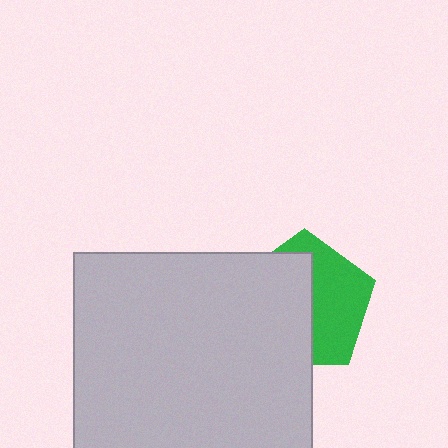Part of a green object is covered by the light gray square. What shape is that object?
It is a pentagon.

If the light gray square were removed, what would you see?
You would see the complete green pentagon.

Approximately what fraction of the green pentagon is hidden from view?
Roughly 55% of the green pentagon is hidden behind the light gray square.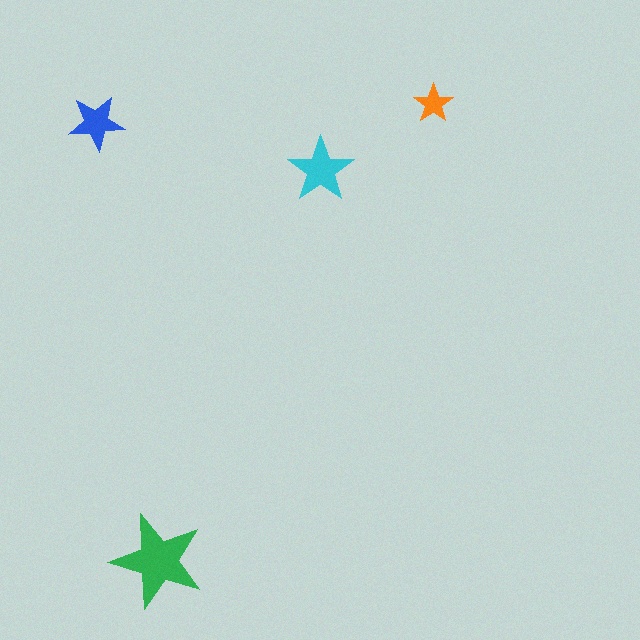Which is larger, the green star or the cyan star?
The green one.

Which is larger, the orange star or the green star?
The green one.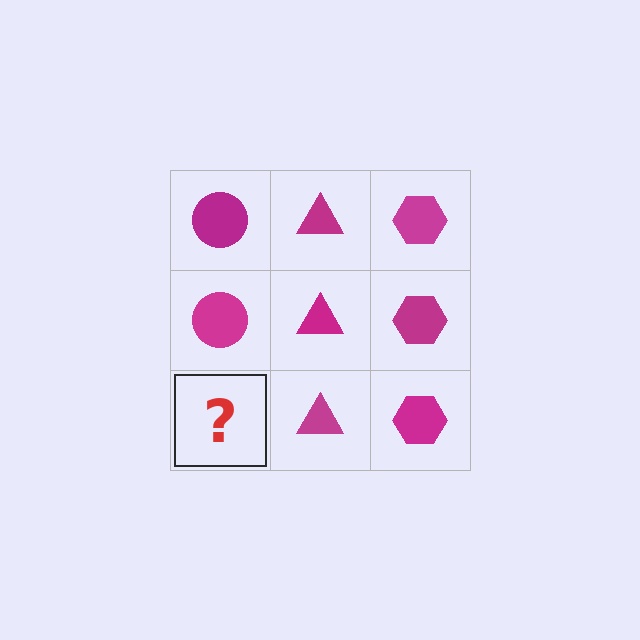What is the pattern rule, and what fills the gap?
The rule is that each column has a consistent shape. The gap should be filled with a magenta circle.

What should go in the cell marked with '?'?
The missing cell should contain a magenta circle.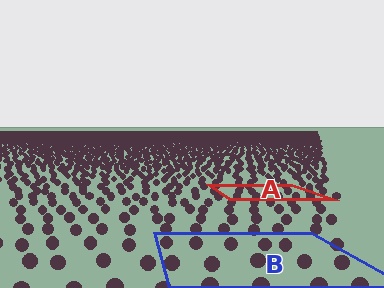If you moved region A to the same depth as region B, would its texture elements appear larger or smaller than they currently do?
They would appear larger. At a closer depth, the same texture elements are projected at a bigger on-screen size.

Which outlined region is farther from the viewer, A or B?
Region A is farther from the viewer — the texture elements inside it appear smaller and more densely packed.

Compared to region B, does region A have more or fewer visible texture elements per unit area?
Region A has more texture elements per unit area — they are packed more densely because it is farther away.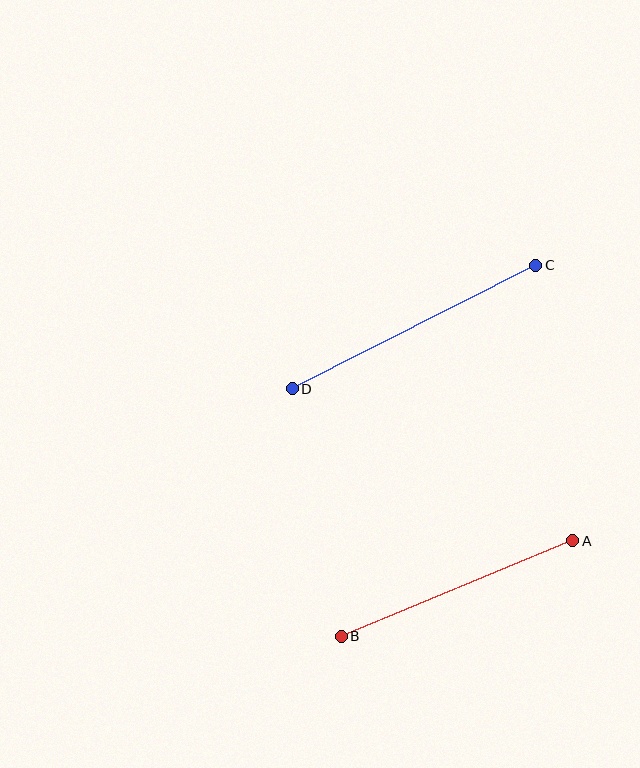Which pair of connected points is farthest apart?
Points C and D are farthest apart.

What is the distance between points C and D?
The distance is approximately 273 pixels.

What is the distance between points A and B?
The distance is approximately 250 pixels.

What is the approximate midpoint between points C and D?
The midpoint is at approximately (414, 327) pixels.